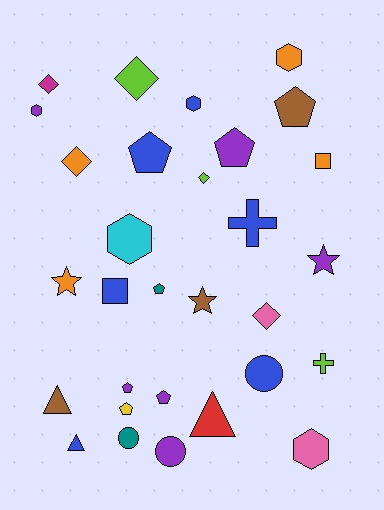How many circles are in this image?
There are 3 circles.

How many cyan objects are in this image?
There is 1 cyan object.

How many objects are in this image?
There are 30 objects.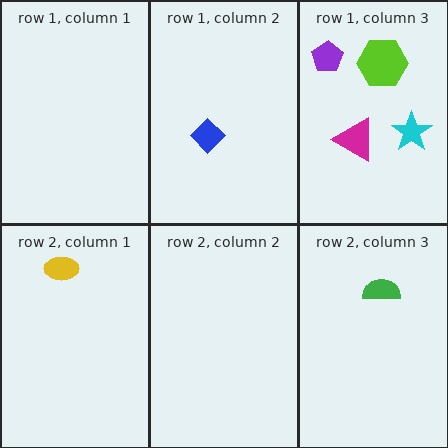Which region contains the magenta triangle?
The row 1, column 3 region.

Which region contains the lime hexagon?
The row 1, column 3 region.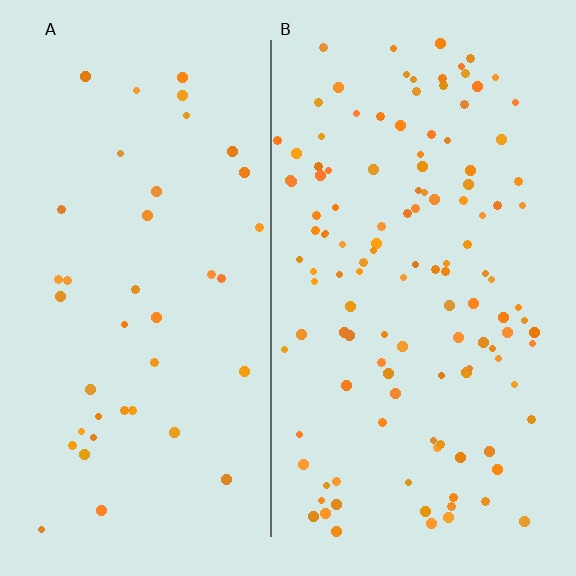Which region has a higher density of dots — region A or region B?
B (the right).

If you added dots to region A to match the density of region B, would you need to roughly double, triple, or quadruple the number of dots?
Approximately triple.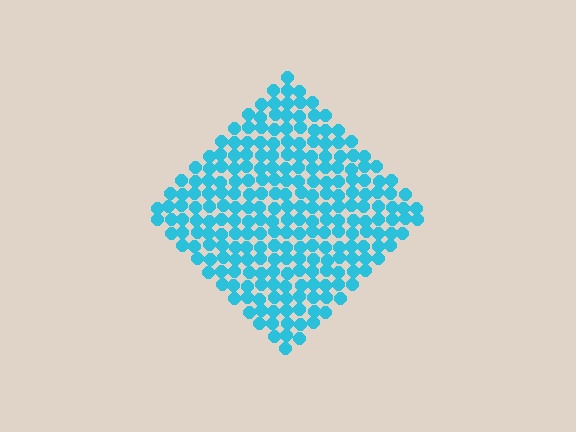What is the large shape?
The large shape is a diamond.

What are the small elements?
The small elements are circles.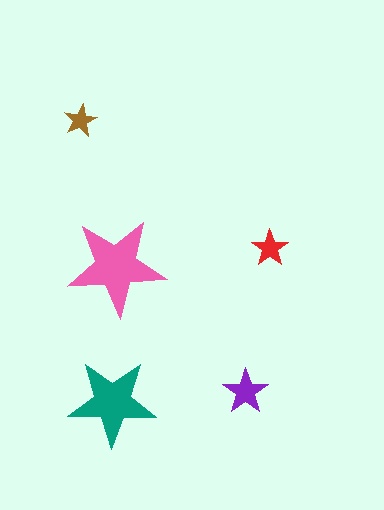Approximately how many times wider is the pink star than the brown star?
About 3 times wider.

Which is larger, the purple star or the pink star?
The pink one.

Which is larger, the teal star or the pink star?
The pink one.